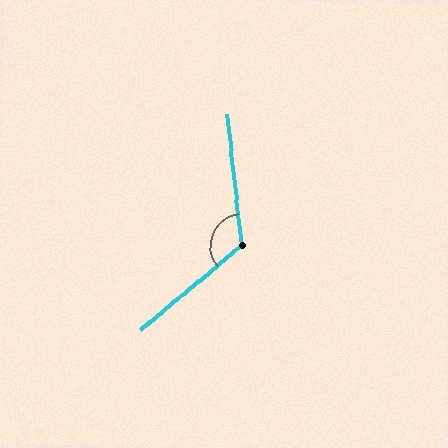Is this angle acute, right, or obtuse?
It is obtuse.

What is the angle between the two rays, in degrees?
Approximately 123 degrees.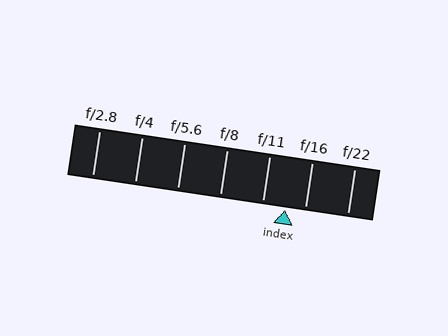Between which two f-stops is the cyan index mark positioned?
The index mark is between f/11 and f/16.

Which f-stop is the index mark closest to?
The index mark is closest to f/16.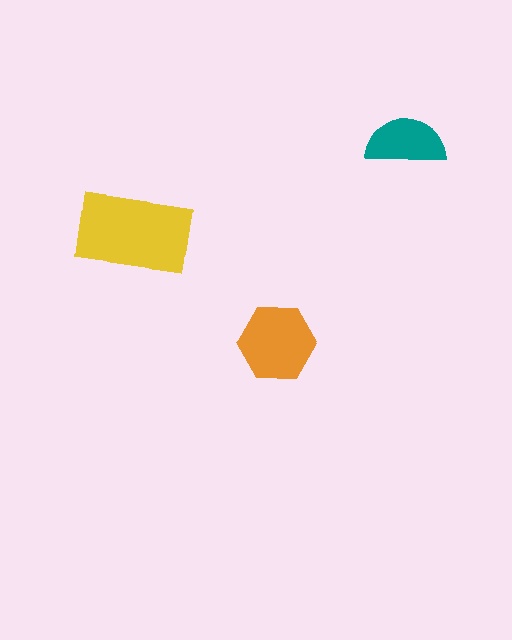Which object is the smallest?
The teal semicircle.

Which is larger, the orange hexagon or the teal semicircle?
The orange hexagon.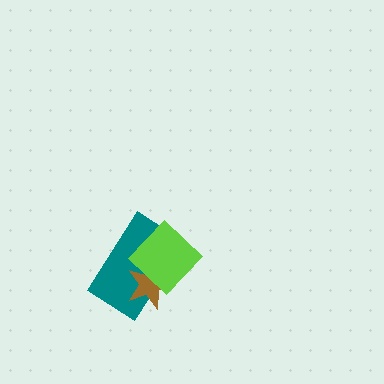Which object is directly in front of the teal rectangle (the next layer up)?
The brown star is directly in front of the teal rectangle.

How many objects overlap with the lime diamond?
2 objects overlap with the lime diamond.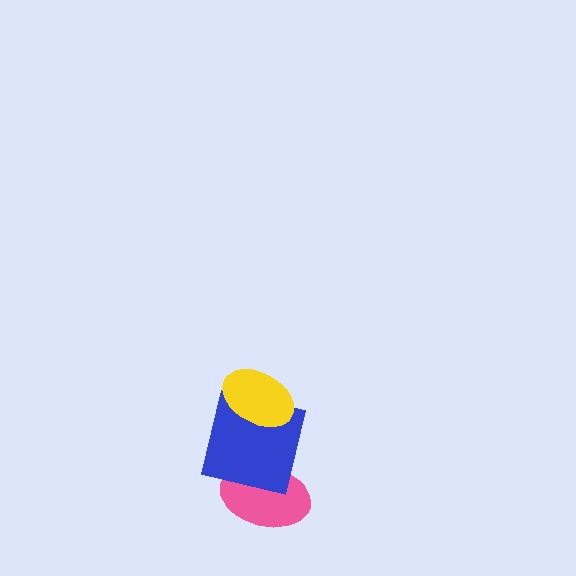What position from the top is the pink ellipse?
The pink ellipse is 3rd from the top.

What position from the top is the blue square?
The blue square is 2nd from the top.